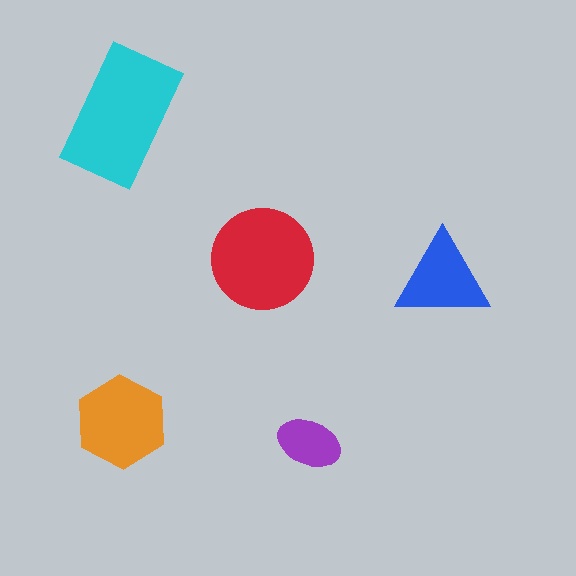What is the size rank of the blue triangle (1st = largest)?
4th.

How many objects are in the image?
There are 5 objects in the image.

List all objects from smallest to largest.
The purple ellipse, the blue triangle, the orange hexagon, the red circle, the cyan rectangle.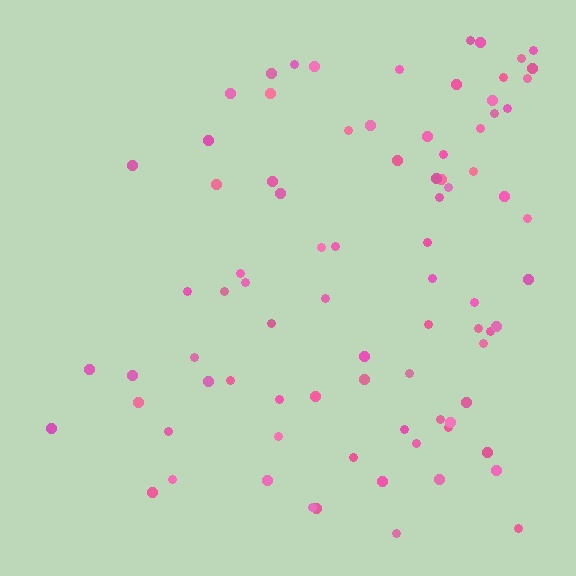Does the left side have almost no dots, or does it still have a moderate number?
Still a moderate number, just noticeably fewer than the right.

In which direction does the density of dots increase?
From left to right, with the right side densest.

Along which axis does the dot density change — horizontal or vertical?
Horizontal.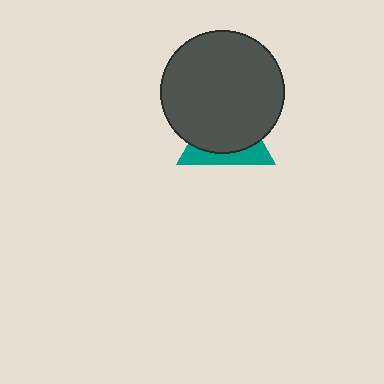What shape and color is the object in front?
The object in front is a dark gray circle.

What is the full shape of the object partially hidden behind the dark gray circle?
The partially hidden object is a teal triangle.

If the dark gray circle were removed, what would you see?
You would see the complete teal triangle.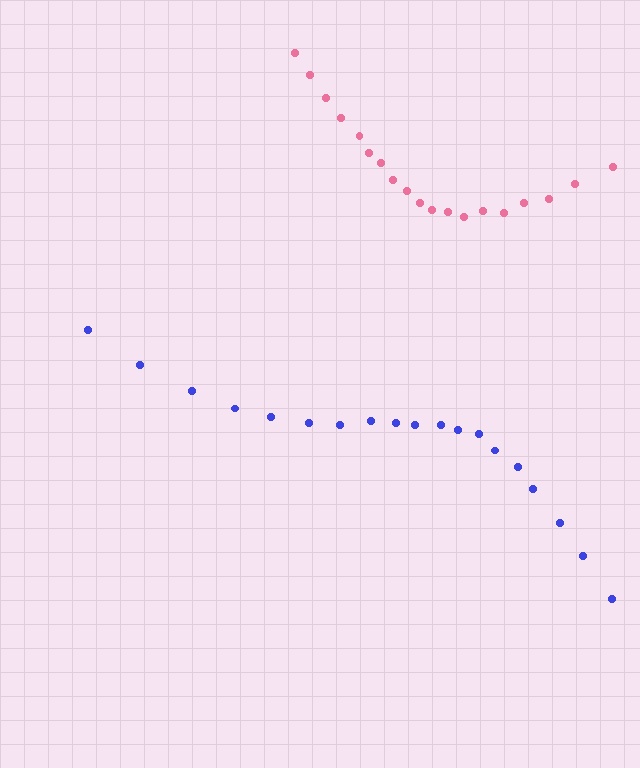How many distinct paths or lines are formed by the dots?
There are 2 distinct paths.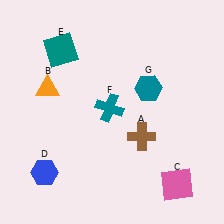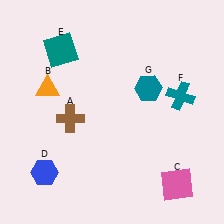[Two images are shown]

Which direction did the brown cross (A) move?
The brown cross (A) moved left.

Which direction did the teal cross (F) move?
The teal cross (F) moved right.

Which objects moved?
The objects that moved are: the brown cross (A), the teal cross (F).